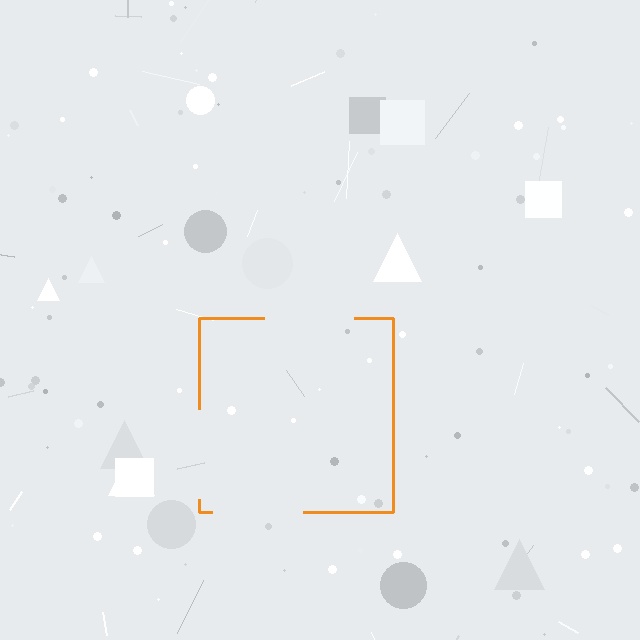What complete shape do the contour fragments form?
The contour fragments form a square.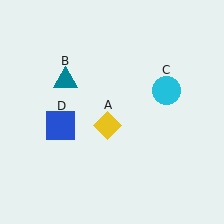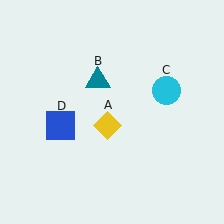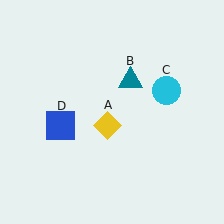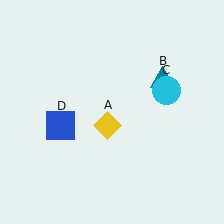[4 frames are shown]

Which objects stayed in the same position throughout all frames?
Yellow diamond (object A) and cyan circle (object C) and blue square (object D) remained stationary.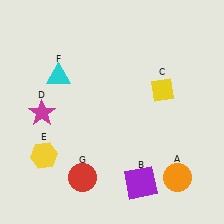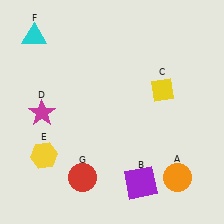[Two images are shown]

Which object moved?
The cyan triangle (F) moved up.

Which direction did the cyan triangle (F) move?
The cyan triangle (F) moved up.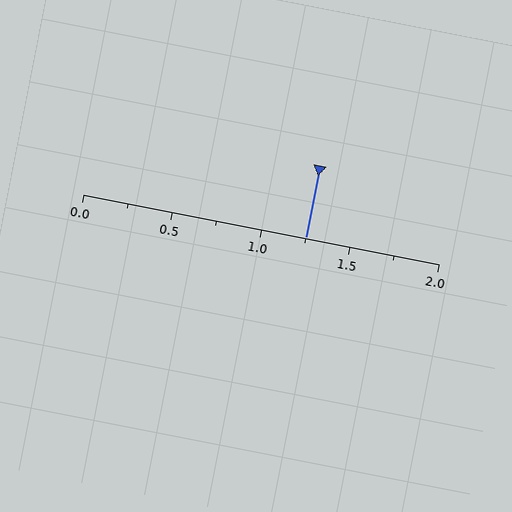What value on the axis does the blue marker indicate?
The marker indicates approximately 1.25.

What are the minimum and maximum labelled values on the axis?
The axis runs from 0.0 to 2.0.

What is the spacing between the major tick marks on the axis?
The major ticks are spaced 0.5 apart.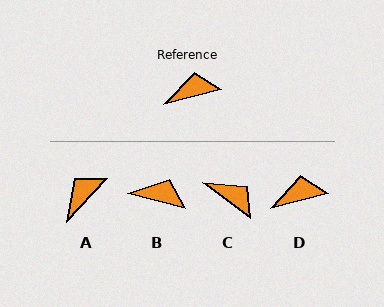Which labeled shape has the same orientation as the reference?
D.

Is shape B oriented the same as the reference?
No, it is off by about 29 degrees.